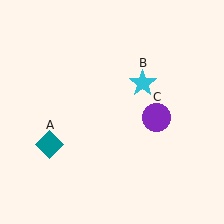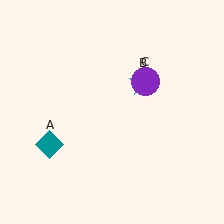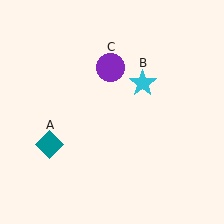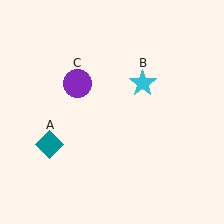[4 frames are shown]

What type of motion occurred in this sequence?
The purple circle (object C) rotated counterclockwise around the center of the scene.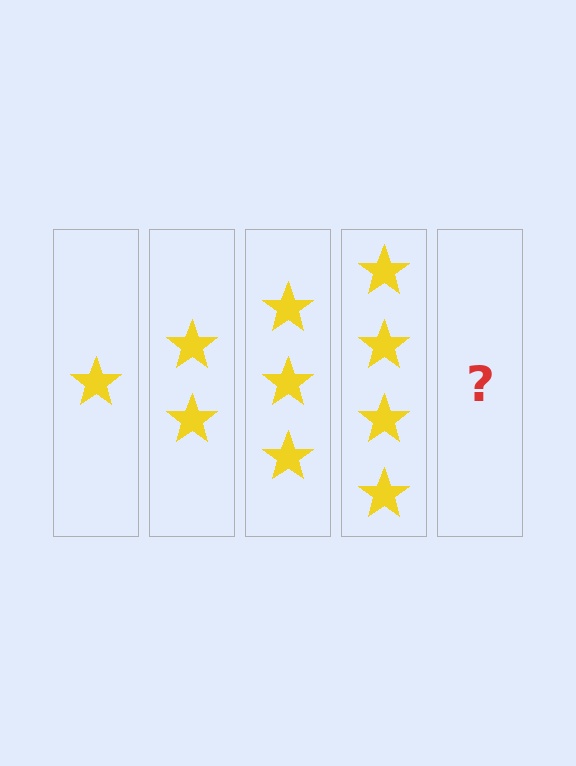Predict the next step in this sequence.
The next step is 5 stars.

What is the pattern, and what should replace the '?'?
The pattern is that each step adds one more star. The '?' should be 5 stars.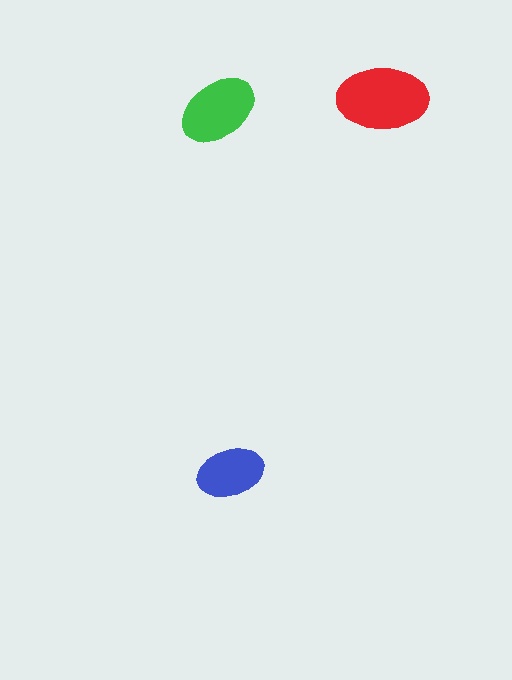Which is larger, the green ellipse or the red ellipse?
The red one.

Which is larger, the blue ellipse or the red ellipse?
The red one.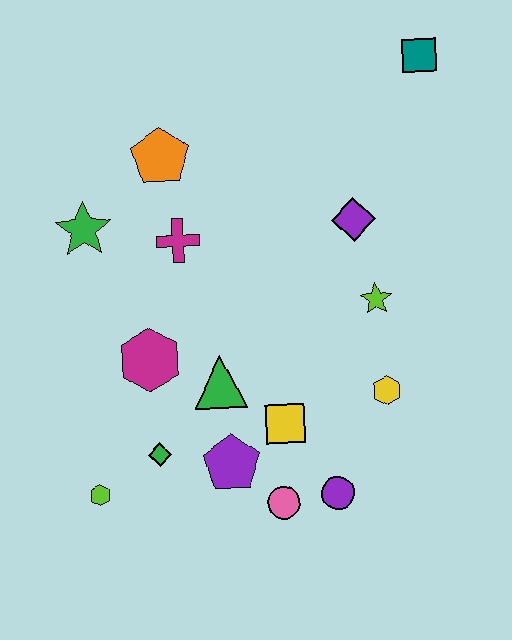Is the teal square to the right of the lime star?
Yes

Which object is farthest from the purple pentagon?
The teal square is farthest from the purple pentagon.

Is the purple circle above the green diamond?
No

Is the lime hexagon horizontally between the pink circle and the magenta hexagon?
No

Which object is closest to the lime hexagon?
The green diamond is closest to the lime hexagon.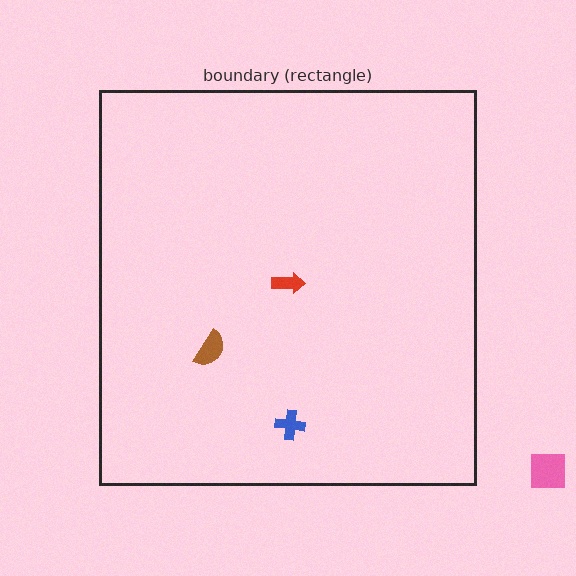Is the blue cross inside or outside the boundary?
Inside.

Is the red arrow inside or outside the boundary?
Inside.